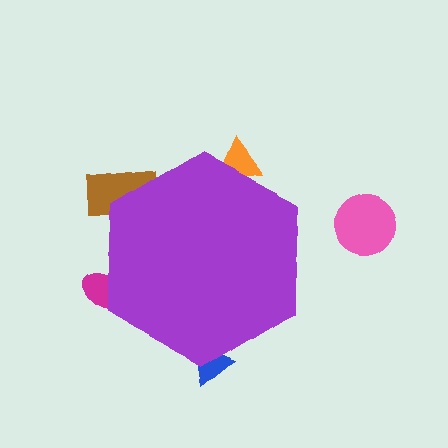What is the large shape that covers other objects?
A purple hexagon.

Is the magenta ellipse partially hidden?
Yes, the magenta ellipse is partially hidden behind the purple hexagon.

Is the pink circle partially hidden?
No, the pink circle is fully visible.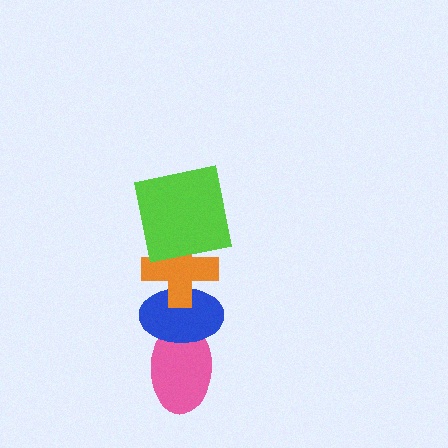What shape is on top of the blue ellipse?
The orange cross is on top of the blue ellipse.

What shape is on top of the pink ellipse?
The blue ellipse is on top of the pink ellipse.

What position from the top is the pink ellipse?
The pink ellipse is 4th from the top.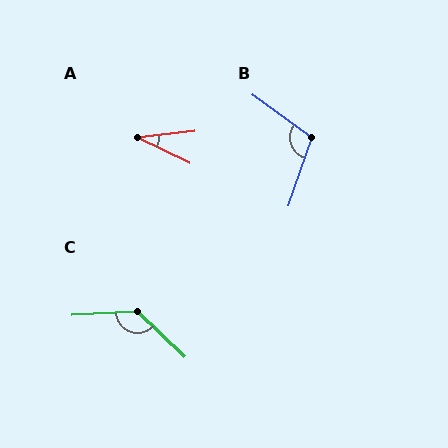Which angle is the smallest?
A, at approximately 32 degrees.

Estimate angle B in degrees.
Approximately 107 degrees.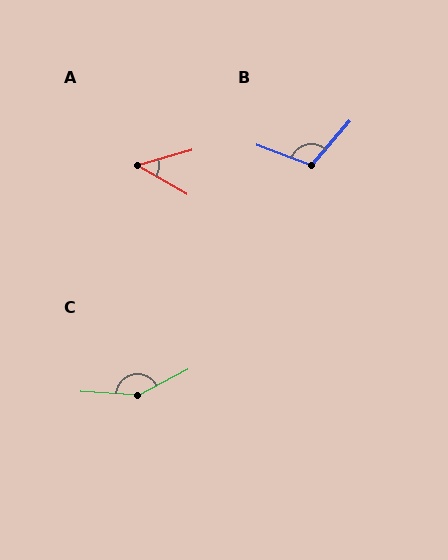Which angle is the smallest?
A, at approximately 46 degrees.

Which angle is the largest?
C, at approximately 149 degrees.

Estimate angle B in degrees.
Approximately 111 degrees.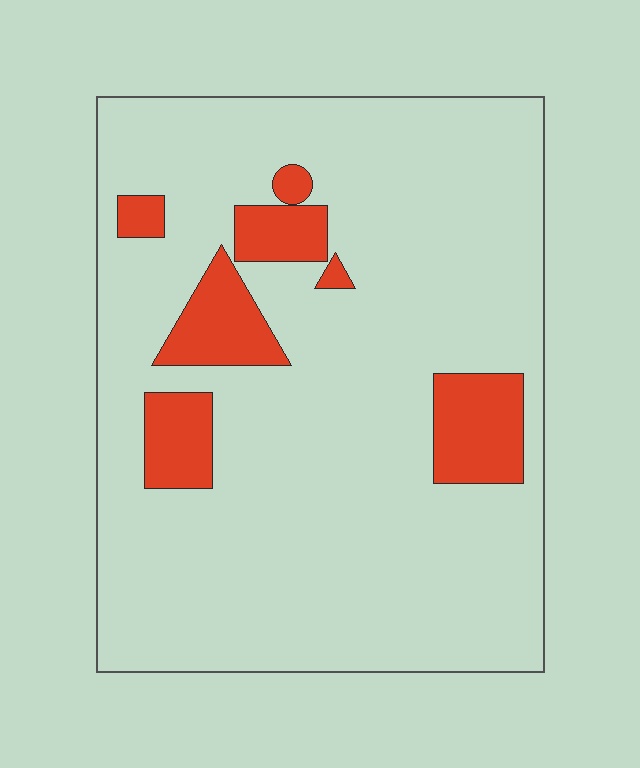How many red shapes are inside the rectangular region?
7.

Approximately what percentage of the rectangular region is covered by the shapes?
Approximately 15%.